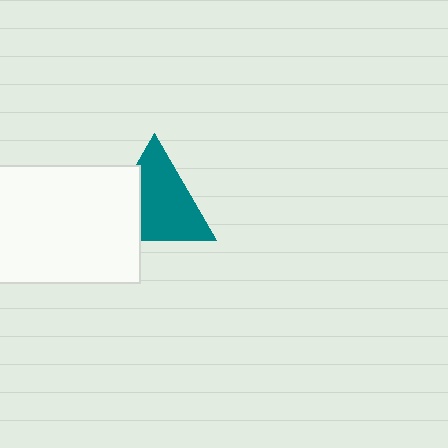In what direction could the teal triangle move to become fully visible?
The teal triangle could move right. That would shift it out from behind the white rectangle entirely.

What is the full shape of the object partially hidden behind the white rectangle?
The partially hidden object is a teal triangle.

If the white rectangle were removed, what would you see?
You would see the complete teal triangle.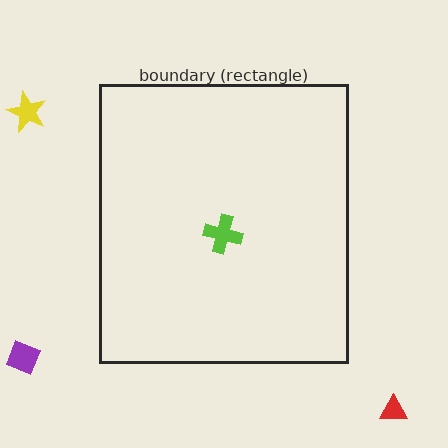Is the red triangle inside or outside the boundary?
Outside.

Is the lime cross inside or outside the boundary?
Inside.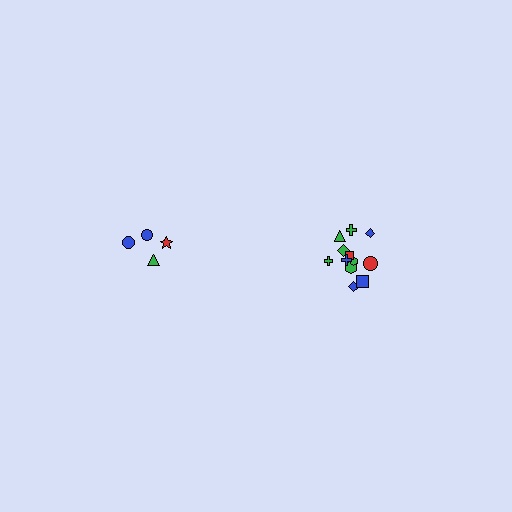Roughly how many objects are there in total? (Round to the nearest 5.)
Roughly 15 objects in total.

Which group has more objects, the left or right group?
The right group.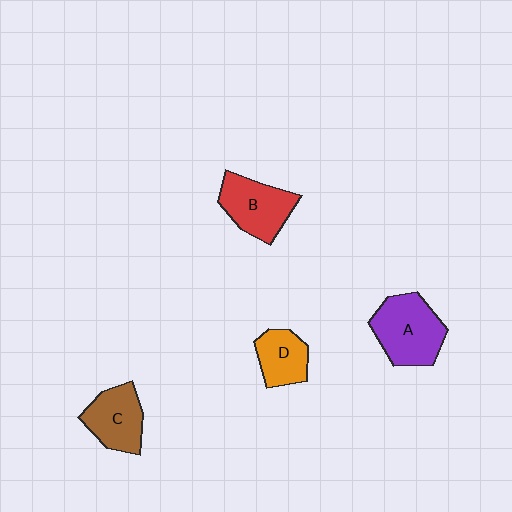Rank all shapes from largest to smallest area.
From largest to smallest: A (purple), B (red), C (brown), D (orange).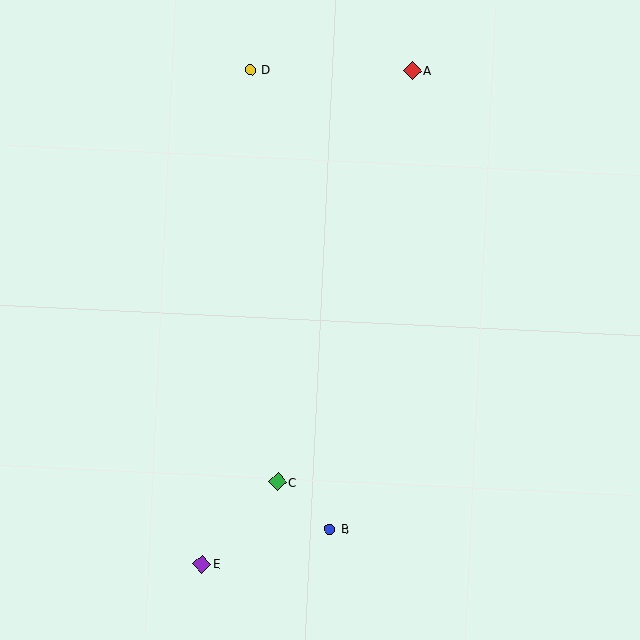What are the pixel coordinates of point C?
Point C is at (277, 482).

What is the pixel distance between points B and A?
The distance between B and A is 466 pixels.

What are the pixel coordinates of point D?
Point D is at (250, 70).